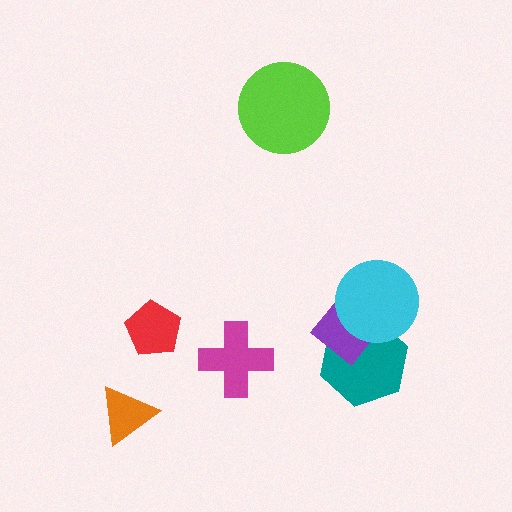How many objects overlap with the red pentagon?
0 objects overlap with the red pentagon.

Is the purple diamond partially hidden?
Yes, it is partially covered by another shape.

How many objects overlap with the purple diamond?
2 objects overlap with the purple diamond.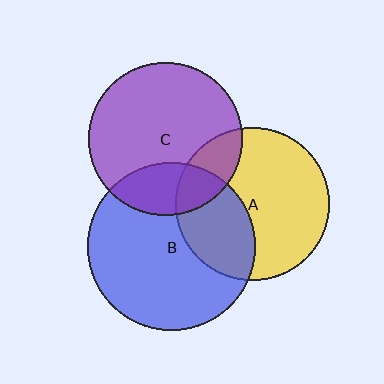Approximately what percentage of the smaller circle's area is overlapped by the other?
Approximately 25%.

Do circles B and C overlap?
Yes.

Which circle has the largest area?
Circle B (blue).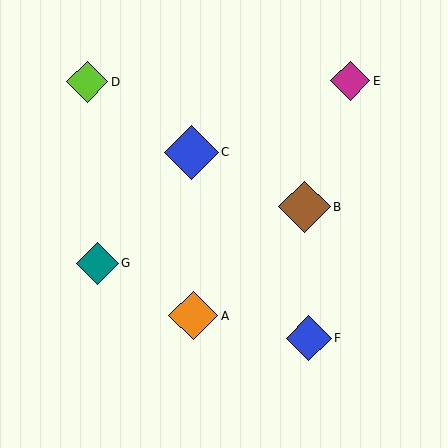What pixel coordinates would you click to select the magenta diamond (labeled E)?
Click at (350, 81) to select the magenta diamond E.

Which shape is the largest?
The blue diamond (labeled C) is the largest.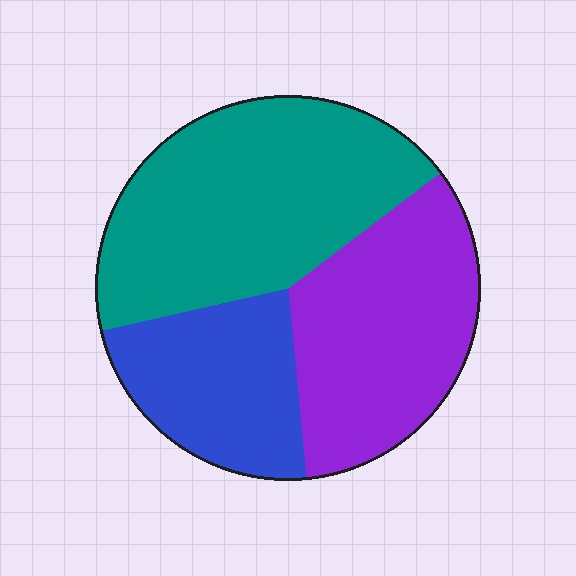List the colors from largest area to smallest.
From largest to smallest: teal, purple, blue.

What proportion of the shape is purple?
Purple takes up about one third (1/3) of the shape.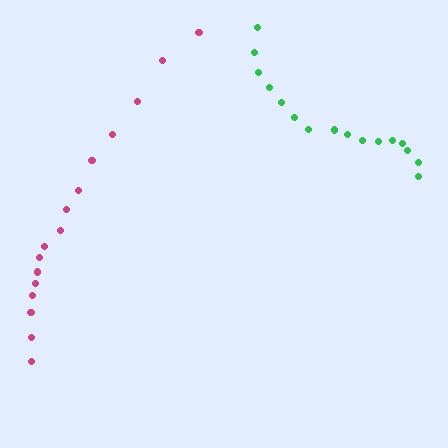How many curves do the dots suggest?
There are 2 distinct paths.